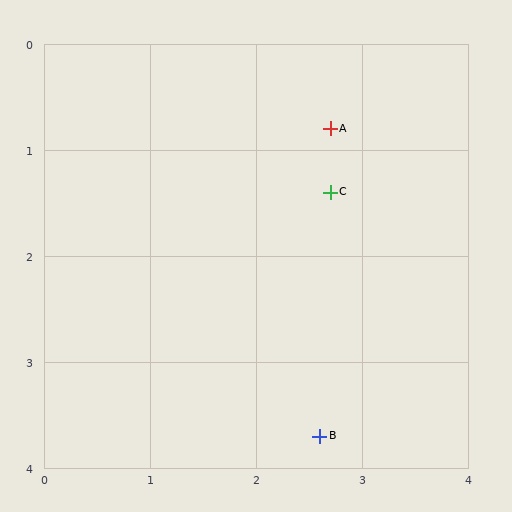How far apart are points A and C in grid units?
Points A and C are about 0.6 grid units apart.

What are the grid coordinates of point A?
Point A is at approximately (2.7, 0.8).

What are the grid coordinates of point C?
Point C is at approximately (2.7, 1.4).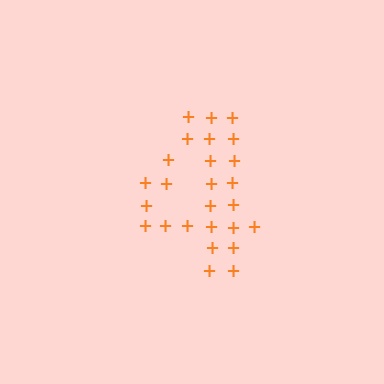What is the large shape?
The large shape is the digit 4.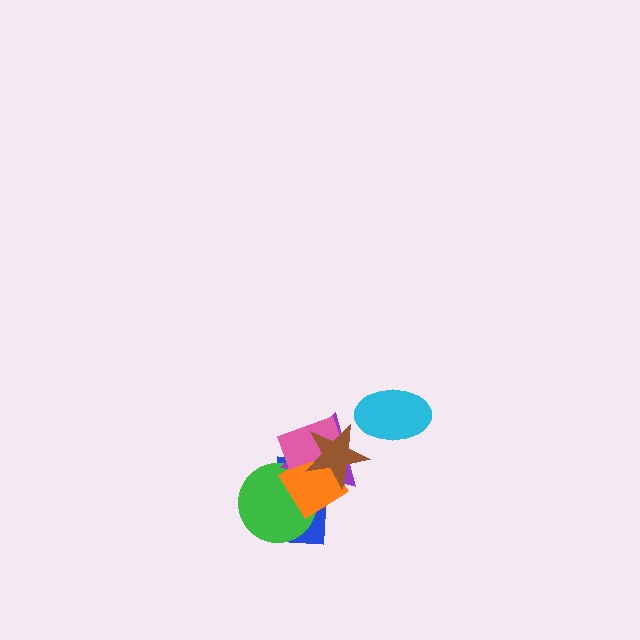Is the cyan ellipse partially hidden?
No, no other shape covers it.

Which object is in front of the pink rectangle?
The brown star is in front of the pink rectangle.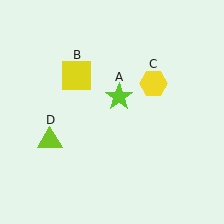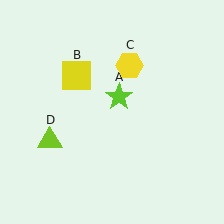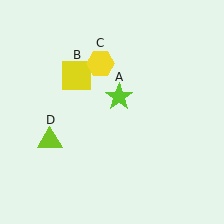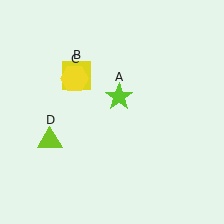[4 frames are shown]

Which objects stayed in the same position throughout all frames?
Lime star (object A) and yellow square (object B) and lime triangle (object D) remained stationary.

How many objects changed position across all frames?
1 object changed position: yellow hexagon (object C).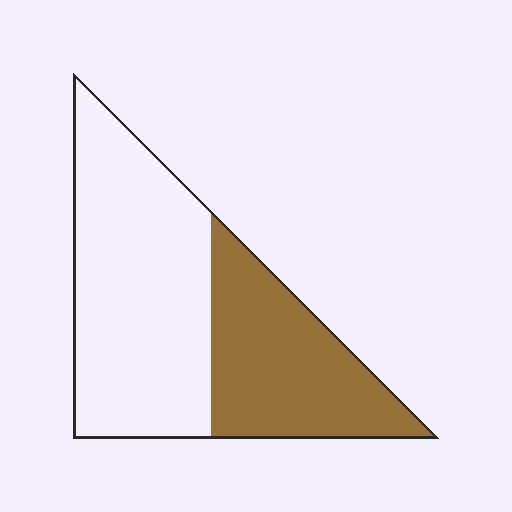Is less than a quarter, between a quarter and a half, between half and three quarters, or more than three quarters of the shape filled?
Between a quarter and a half.